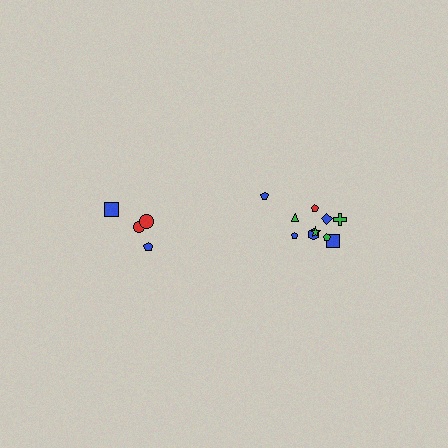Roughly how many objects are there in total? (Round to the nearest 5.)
Roughly 15 objects in total.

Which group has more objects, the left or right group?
The right group.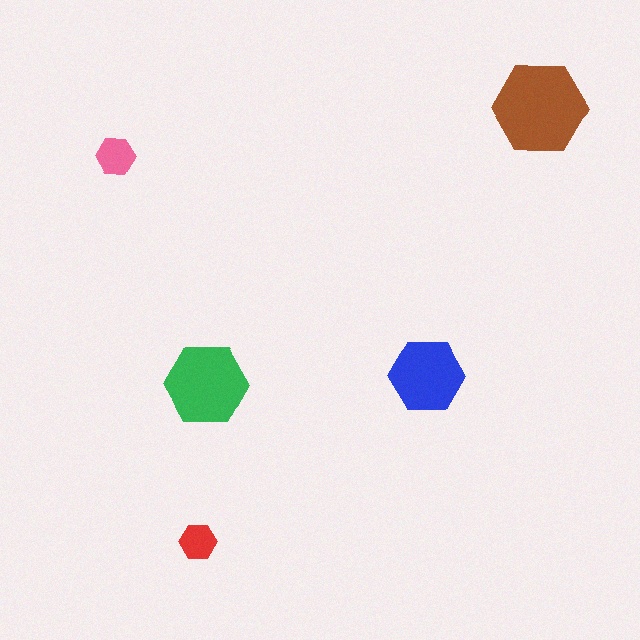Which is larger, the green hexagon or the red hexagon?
The green one.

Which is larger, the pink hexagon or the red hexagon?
The pink one.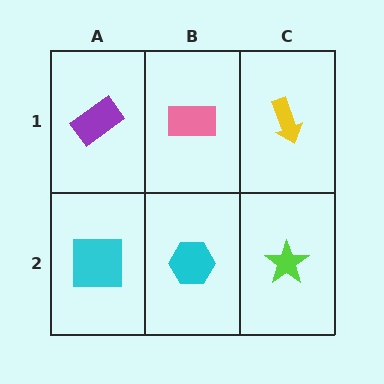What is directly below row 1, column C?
A lime star.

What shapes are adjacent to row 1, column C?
A lime star (row 2, column C), a pink rectangle (row 1, column B).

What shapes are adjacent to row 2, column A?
A purple rectangle (row 1, column A), a cyan hexagon (row 2, column B).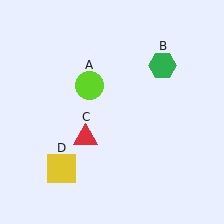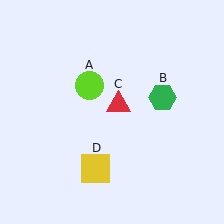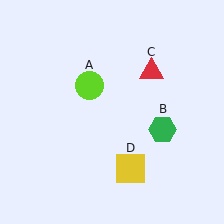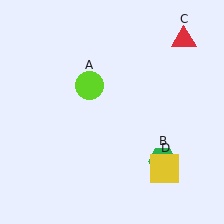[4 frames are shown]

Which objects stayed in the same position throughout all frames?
Lime circle (object A) remained stationary.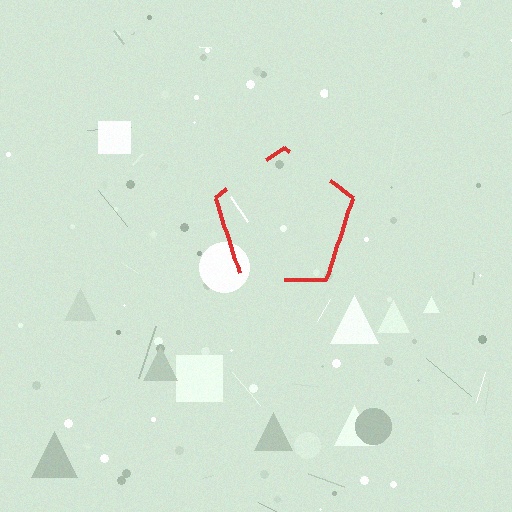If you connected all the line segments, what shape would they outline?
They would outline a pentagon.